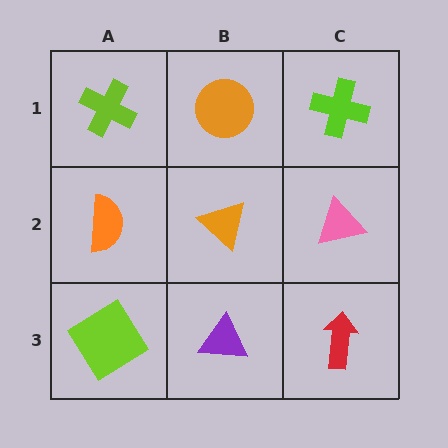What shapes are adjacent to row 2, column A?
A lime cross (row 1, column A), a lime diamond (row 3, column A), an orange triangle (row 2, column B).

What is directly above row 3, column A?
An orange semicircle.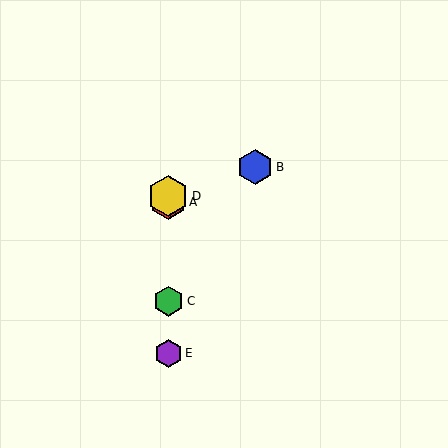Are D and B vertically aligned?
No, D is at x≈168 and B is at x≈255.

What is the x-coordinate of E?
Object E is at x≈168.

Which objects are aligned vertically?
Objects A, C, D, E are aligned vertically.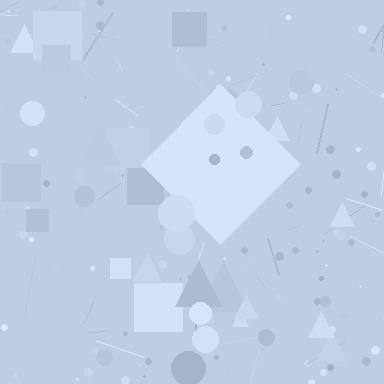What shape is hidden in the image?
A diamond is hidden in the image.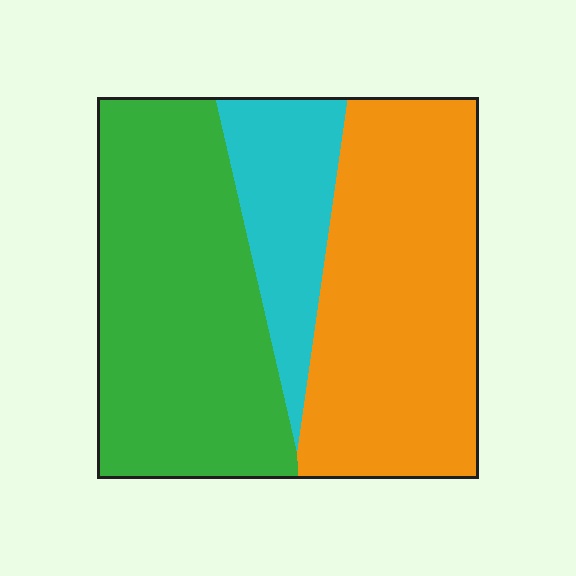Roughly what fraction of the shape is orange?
Orange covers around 40% of the shape.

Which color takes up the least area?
Cyan, at roughly 15%.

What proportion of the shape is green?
Green covers around 40% of the shape.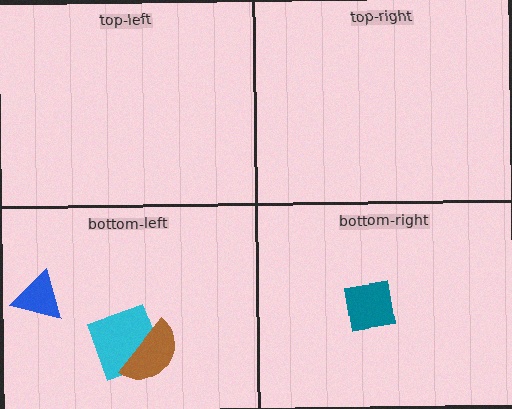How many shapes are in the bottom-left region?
3.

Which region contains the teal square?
The bottom-right region.